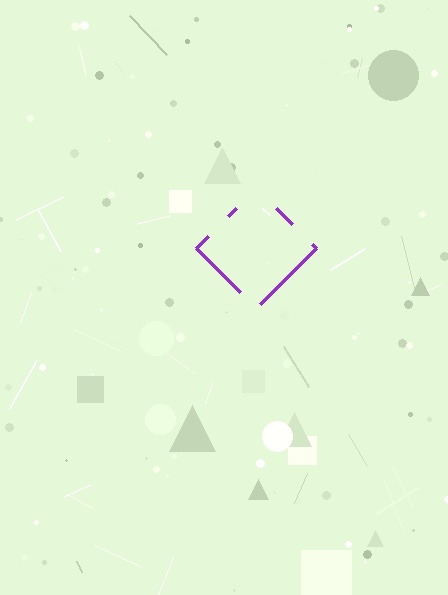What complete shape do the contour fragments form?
The contour fragments form a diamond.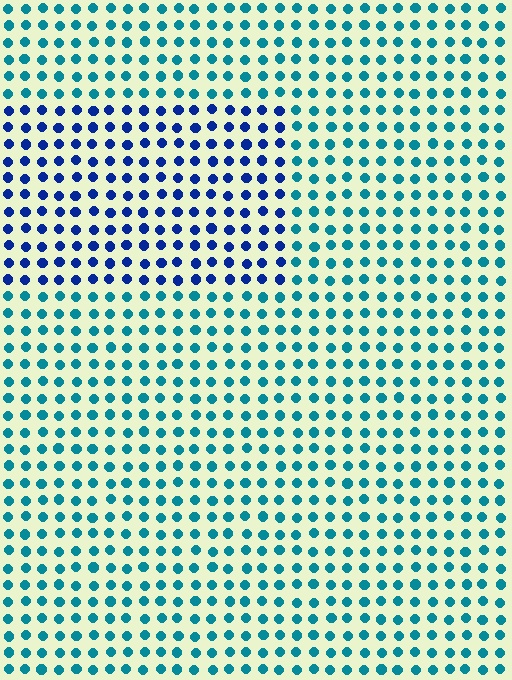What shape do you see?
I see a rectangle.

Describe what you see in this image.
The image is filled with small teal elements in a uniform arrangement. A rectangle-shaped region is visible where the elements are tinted to a slightly different hue, forming a subtle color boundary.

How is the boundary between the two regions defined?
The boundary is defined purely by a slight shift in hue (about 40 degrees). Spacing, size, and orientation are identical on both sides.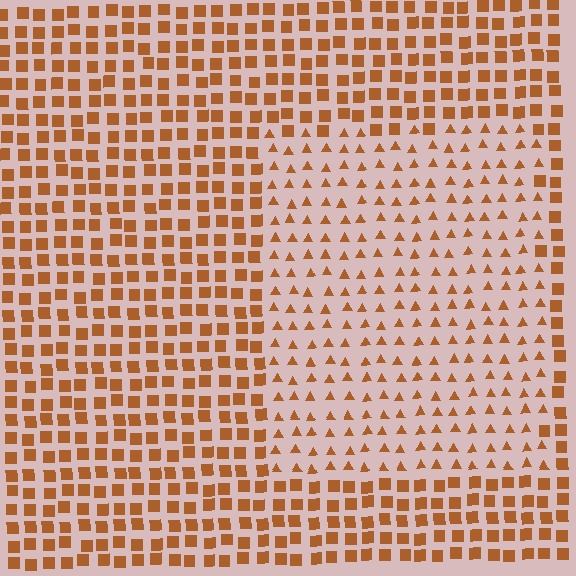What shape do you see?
I see a rectangle.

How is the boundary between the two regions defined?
The boundary is defined by a change in element shape: triangles inside vs. squares outside. All elements share the same color and spacing.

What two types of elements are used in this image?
The image uses triangles inside the rectangle region and squares outside it.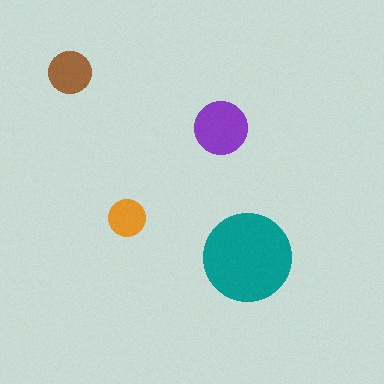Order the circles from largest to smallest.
the teal one, the purple one, the brown one, the orange one.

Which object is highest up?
The brown circle is topmost.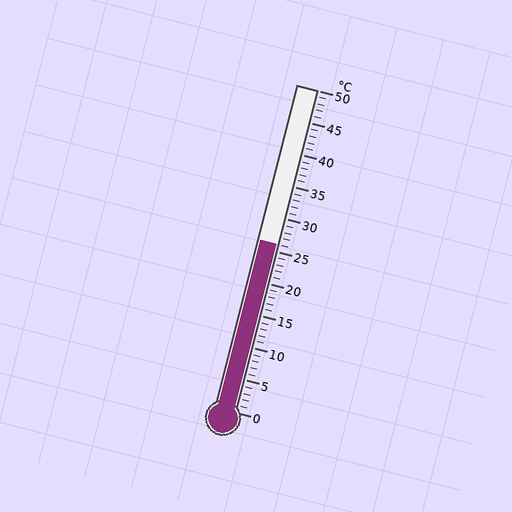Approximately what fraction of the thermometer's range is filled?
The thermometer is filled to approximately 50% of its range.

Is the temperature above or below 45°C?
The temperature is below 45°C.